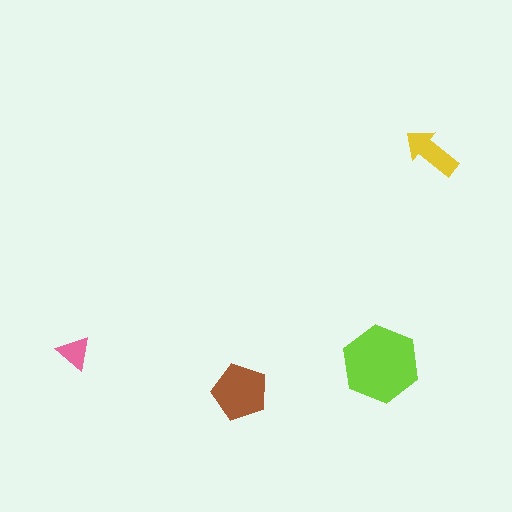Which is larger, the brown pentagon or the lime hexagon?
The lime hexagon.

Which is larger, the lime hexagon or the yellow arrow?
The lime hexagon.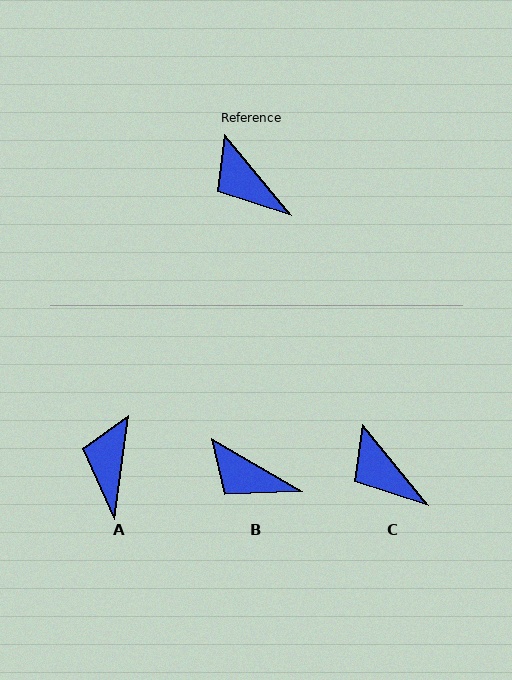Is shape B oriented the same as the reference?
No, it is off by about 20 degrees.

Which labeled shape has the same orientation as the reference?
C.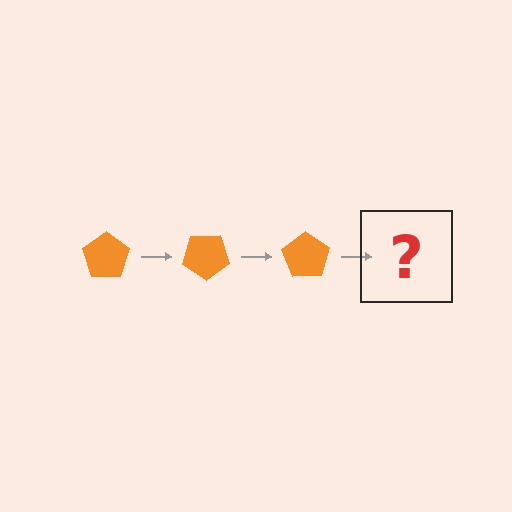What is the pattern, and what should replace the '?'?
The pattern is that the pentagon rotates 35 degrees each step. The '?' should be an orange pentagon rotated 105 degrees.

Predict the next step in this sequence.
The next step is an orange pentagon rotated 105 degrees.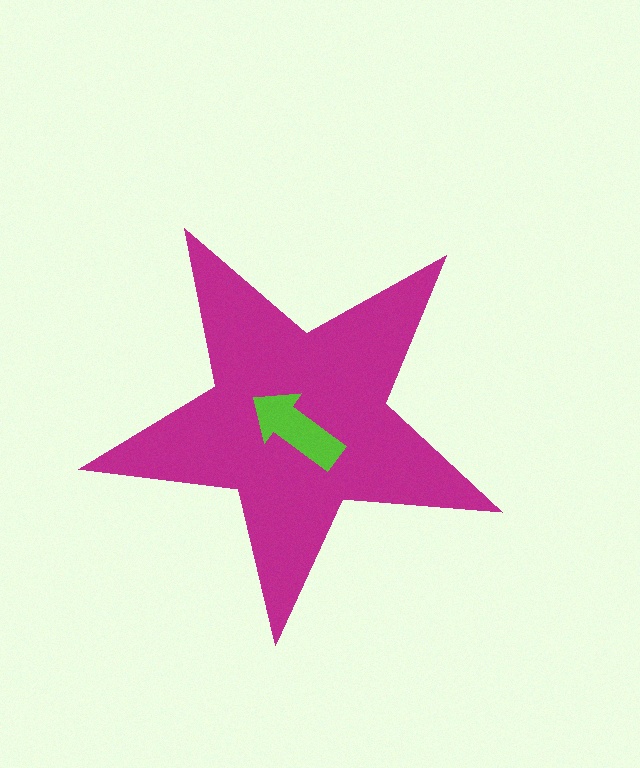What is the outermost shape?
The magenta star.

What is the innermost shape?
The lime arrow.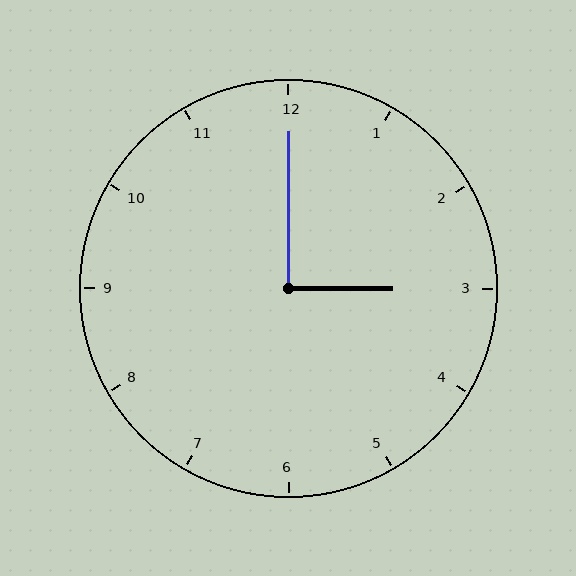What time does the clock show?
3:00.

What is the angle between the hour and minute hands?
Approximately 90 degrees.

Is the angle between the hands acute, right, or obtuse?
It is right.